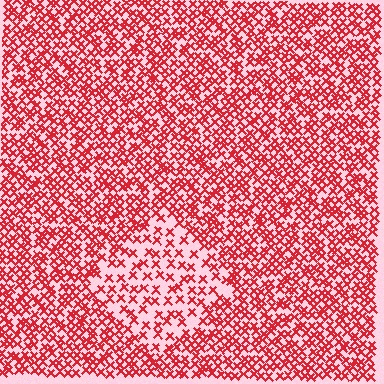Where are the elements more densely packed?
The elements are more densely packed outside the diamond boundary.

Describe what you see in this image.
The image contains small red elements arranged at two different densities. A diamond-shaped region is visible where the elements are less densely packed than the surrounding area.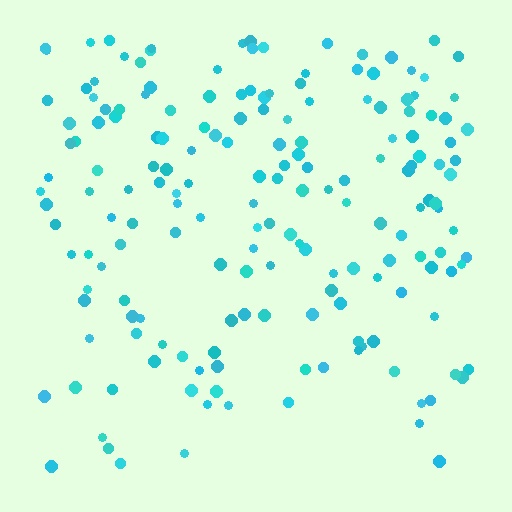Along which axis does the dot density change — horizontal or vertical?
Vertical.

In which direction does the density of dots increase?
From bottom to top, with the top side densest.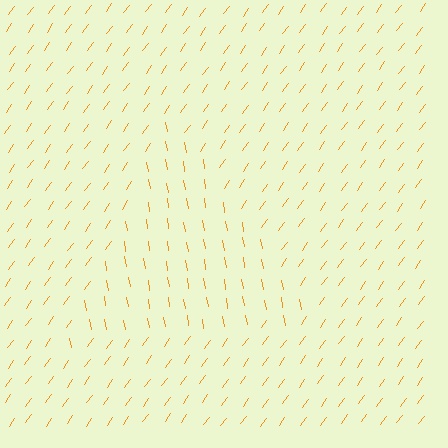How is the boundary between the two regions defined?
The boundary is defined purely by a change in line orientation (approximately 45 degrees difference). All lines are the same color and thickness.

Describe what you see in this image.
The image is filled with small orange line segments. A triangle region in the image has lines oriented differently from the surrounding lines, creating a visible texture boundary.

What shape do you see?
I see a triangle.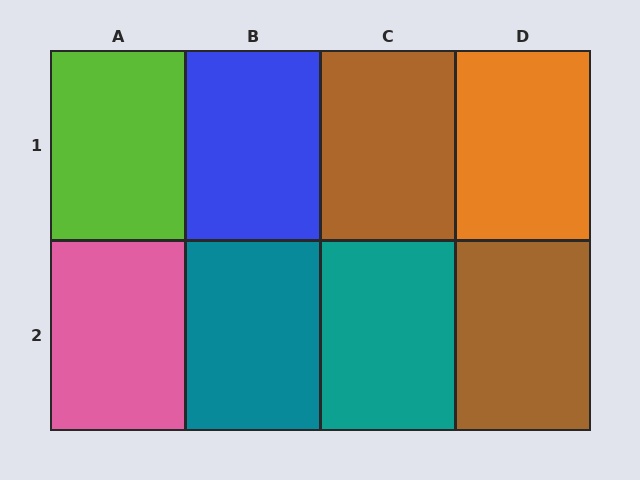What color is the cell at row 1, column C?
Brown.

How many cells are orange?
1 cell is orange.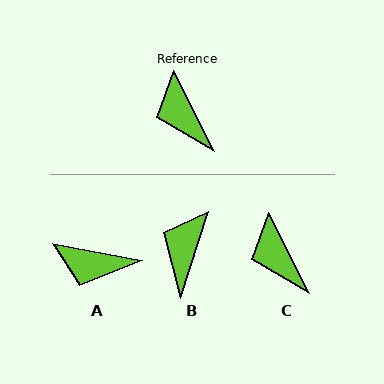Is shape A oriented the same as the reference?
No, it is off by about 52 degrees.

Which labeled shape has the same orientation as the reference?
C.